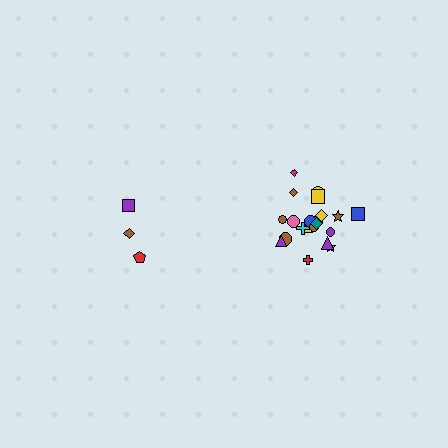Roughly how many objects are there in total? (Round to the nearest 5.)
Roughly 25 objects in total.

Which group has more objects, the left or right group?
The right group.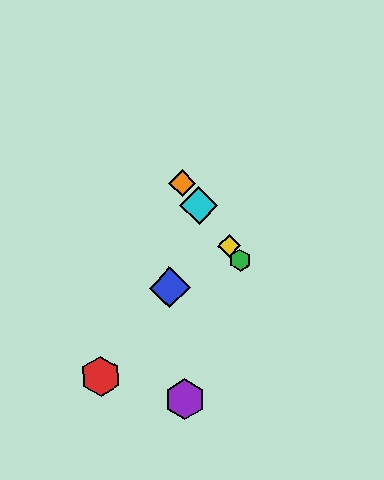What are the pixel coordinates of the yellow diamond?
The yellow diamond is at (229, 246).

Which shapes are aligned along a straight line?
The green hexagon, the yellow diamond, the orange diamond, the cyan diamond are aligned along a straight line.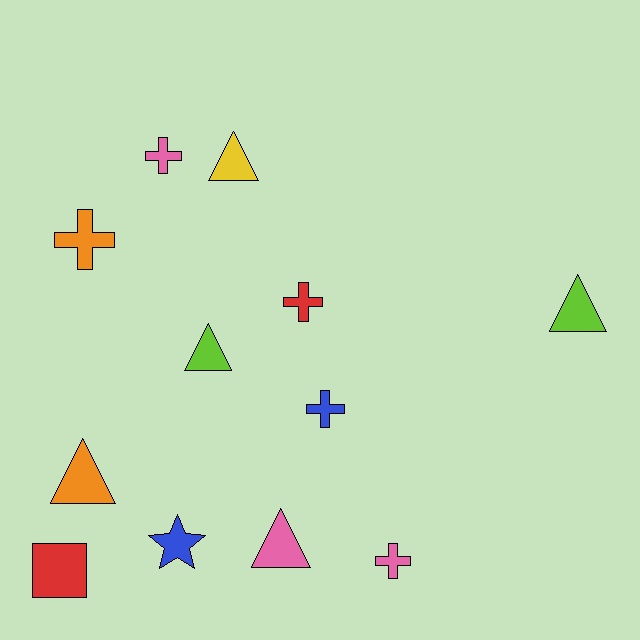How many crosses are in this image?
There are 5 crosses.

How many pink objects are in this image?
There are 3 pink objects.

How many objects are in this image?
There are 12 objects.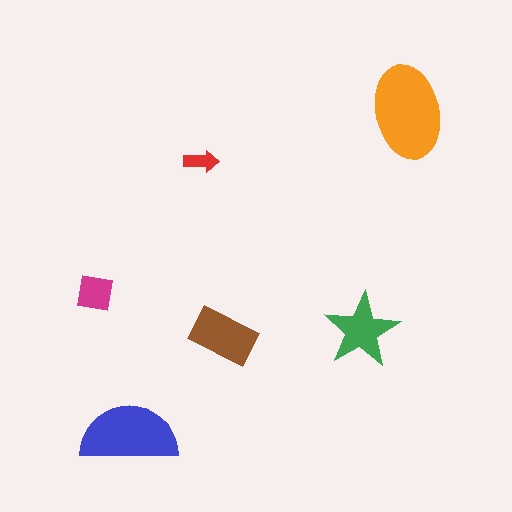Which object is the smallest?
The red arrow.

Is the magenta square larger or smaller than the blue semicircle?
Smaller.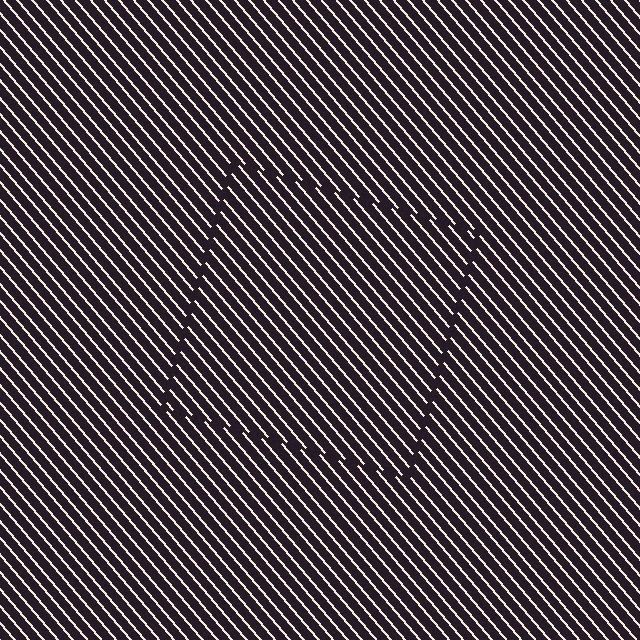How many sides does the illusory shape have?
4 sides — the line-ends trace a square.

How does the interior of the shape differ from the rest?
The interior of the shape contains the same grating, shifted by half a period — the contour is defined by the phase discontinuity where line-ends from the inner and outer gratings abut.